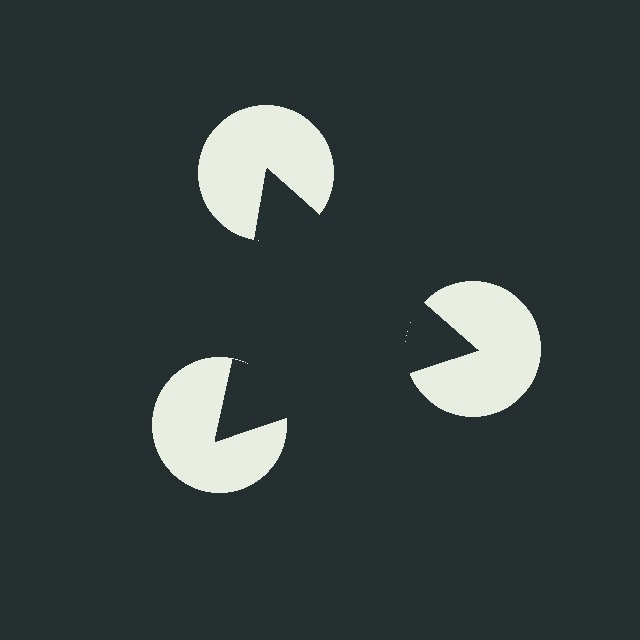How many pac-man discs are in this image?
There are 3 — one at each vertex of the illusory triangle.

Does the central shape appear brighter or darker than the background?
It typically appears slightly darker than the background, even though no actual brightness change is drawn.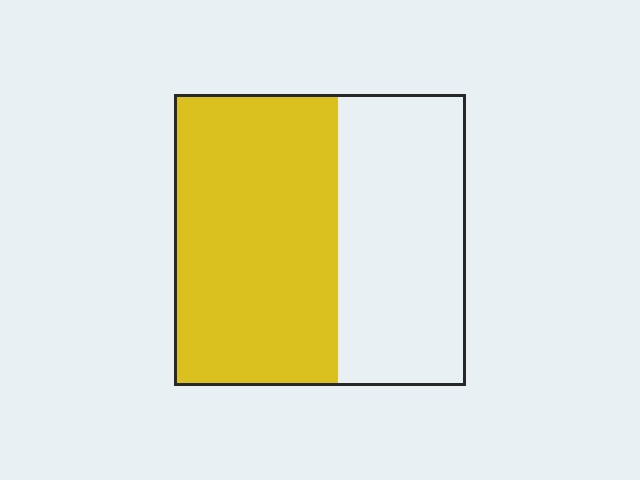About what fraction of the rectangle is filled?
About three fifths (3/5).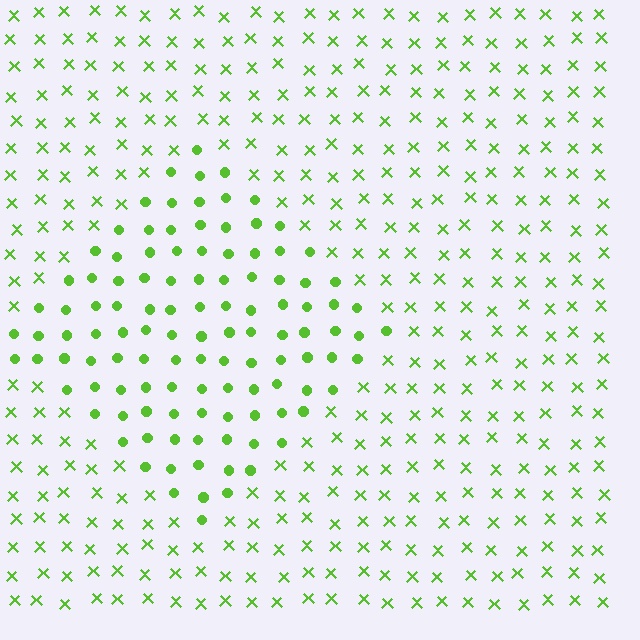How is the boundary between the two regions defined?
The boundary is defined by a change in element shape: circles inside vs. X marks outside. All elements share the same color and spacing.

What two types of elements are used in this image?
The image uses circles inside the diamond region and X marks outside it.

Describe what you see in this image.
The image is filled with small lime elements arranged in a uniform grid. A diamond-shaped region contains circles, while the surrounding area contains X marks. The boundary is defined purely by the change in element shape.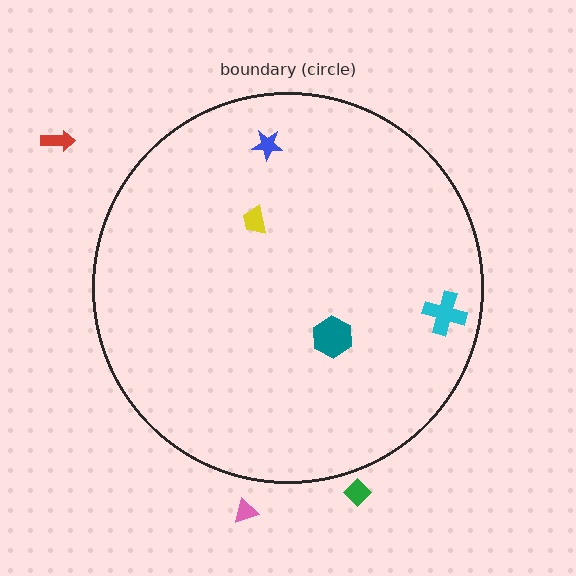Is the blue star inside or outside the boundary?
Inside.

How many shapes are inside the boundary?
4 inside, 3 outside.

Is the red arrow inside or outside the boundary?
Outside.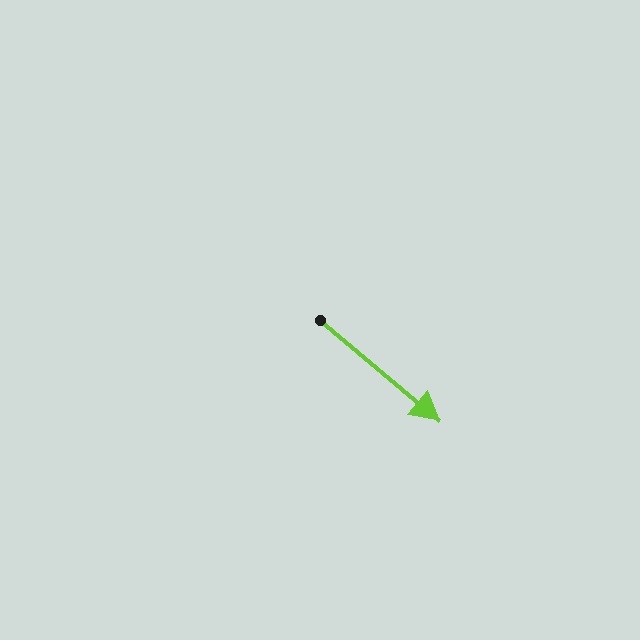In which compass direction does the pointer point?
Southeast.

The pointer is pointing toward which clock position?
Roughly 4 o'clock.